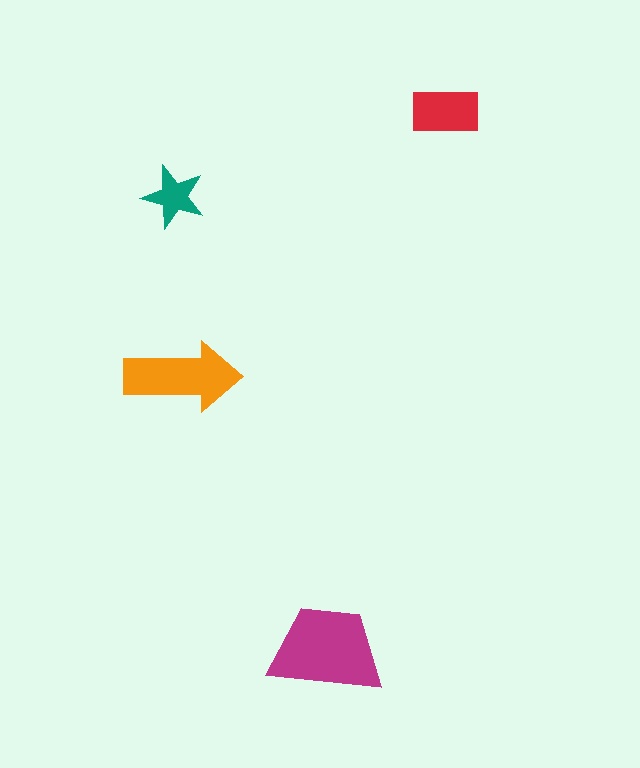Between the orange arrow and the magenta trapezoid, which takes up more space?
The magenta trapezoid.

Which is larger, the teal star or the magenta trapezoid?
The magenta trapezoid.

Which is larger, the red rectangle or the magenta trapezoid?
The magenta trapezoid.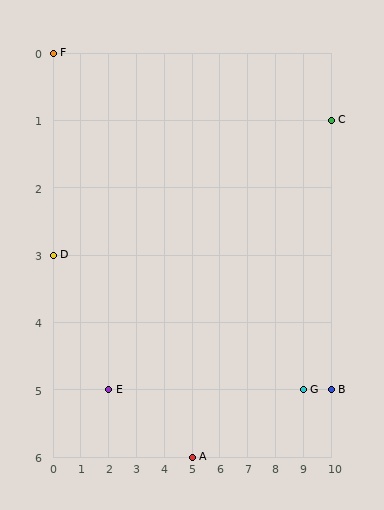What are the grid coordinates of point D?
Point D is at grid coordinates (0, 3).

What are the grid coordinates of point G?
Point G is at grid coordinates (9, 5).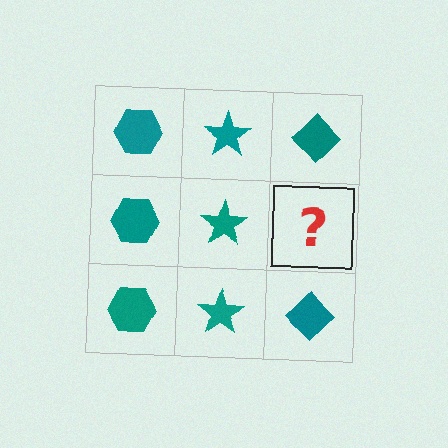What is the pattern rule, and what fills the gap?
The rule is that each column has a consistent shape. The gap should be filled with a teal diamond.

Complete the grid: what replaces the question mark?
The question mark should be replaced with a teal diamond.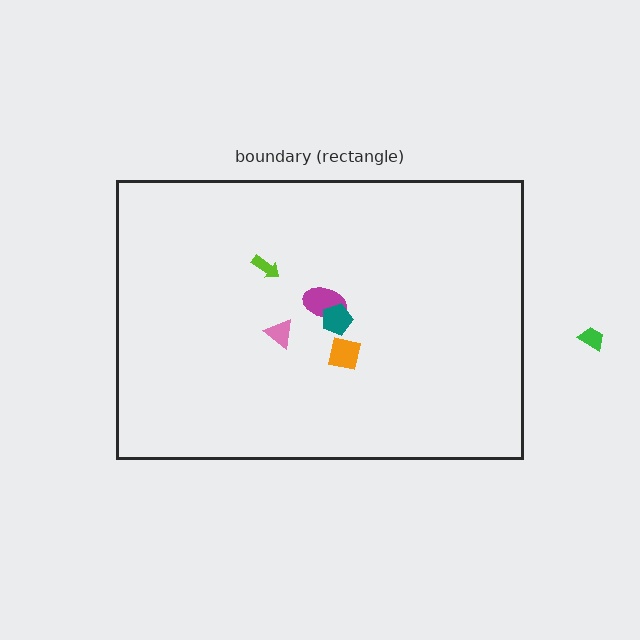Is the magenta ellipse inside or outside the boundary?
Inside.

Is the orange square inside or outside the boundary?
Inside.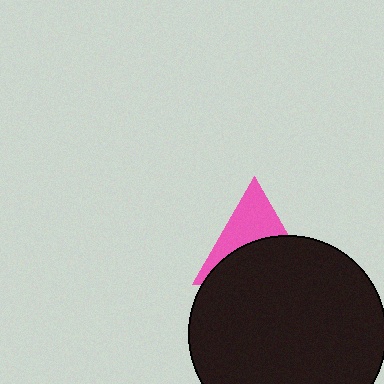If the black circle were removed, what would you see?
You would see the complete pink triangle.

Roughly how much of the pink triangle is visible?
A small part of it is visible (roughly 44%).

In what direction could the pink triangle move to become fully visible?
The pink triangle could move up. That would shift it out from behind the black circle entirely.